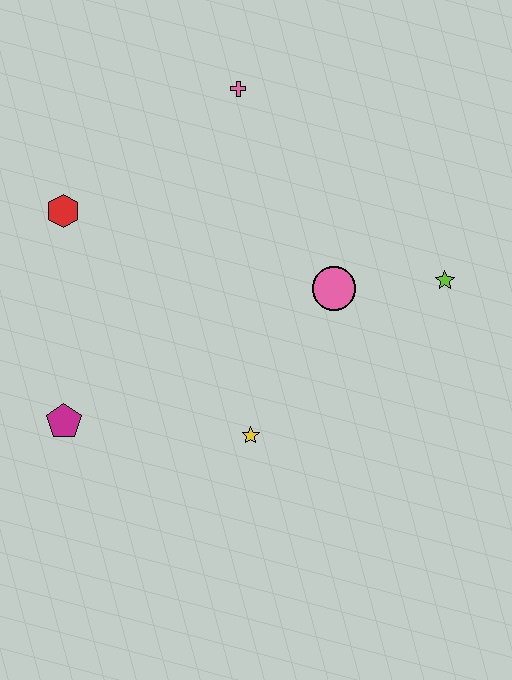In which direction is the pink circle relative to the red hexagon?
The pink circle is to the right of the red hexagon.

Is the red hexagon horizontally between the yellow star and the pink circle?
No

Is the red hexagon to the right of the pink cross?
No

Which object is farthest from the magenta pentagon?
The lime star is farthest from the magenta pentagon.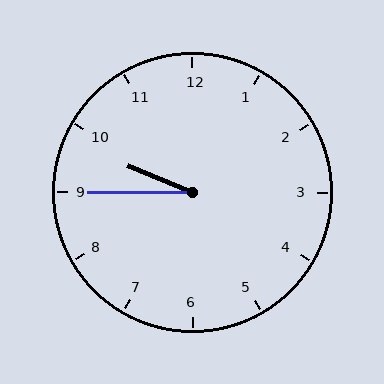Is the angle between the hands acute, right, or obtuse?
It is acute.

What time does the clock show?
9:45.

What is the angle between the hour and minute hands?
Approximately 22 degrees.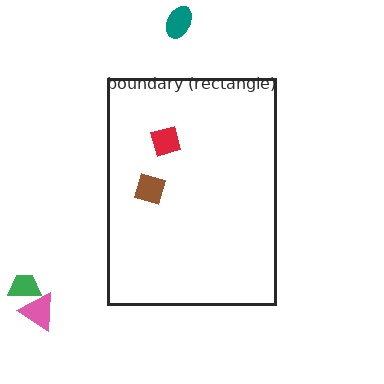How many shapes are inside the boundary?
2 inside, 3 outside.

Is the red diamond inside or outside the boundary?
Inside.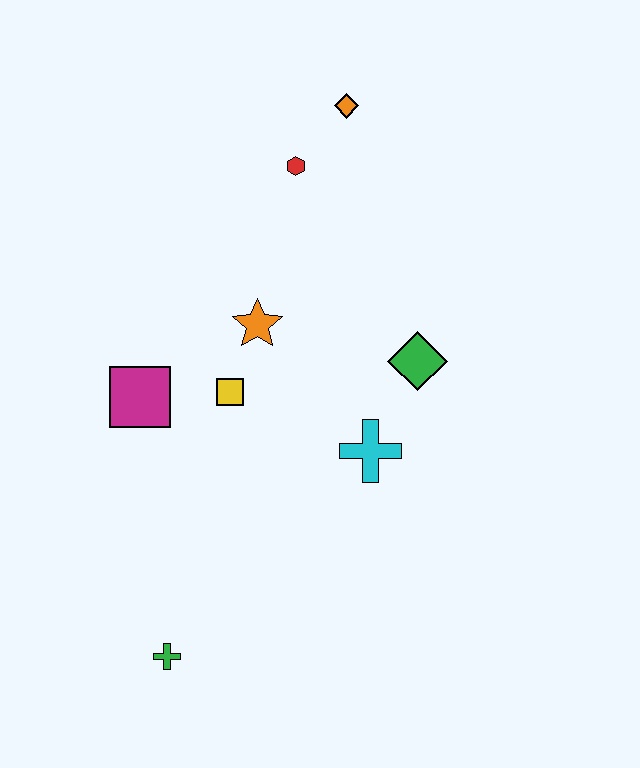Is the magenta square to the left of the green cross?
Yes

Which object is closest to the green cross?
The magenta square is closest to the green cross.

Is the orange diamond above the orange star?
Yes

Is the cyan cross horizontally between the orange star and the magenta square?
No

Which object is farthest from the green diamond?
The green cross is farthest from the green diamond.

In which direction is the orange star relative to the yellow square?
The orange star is above the yellow square.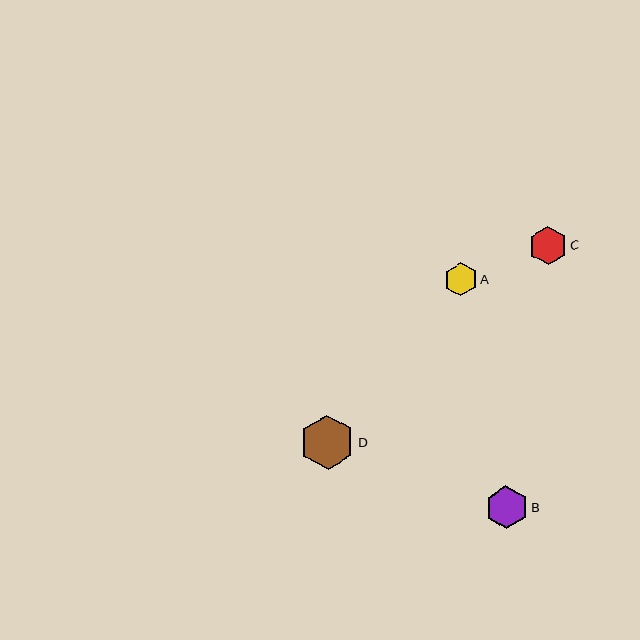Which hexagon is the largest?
Hexagon D is the largest with a size of approximately 55 pixels.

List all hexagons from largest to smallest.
From largest to smallest: D, B, C, A.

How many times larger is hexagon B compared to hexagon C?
Hexagon B is approximately 1.1 times the size of hexagon C.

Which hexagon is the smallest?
Hexagon A is the smallest with a size of approximately 34 pixels.